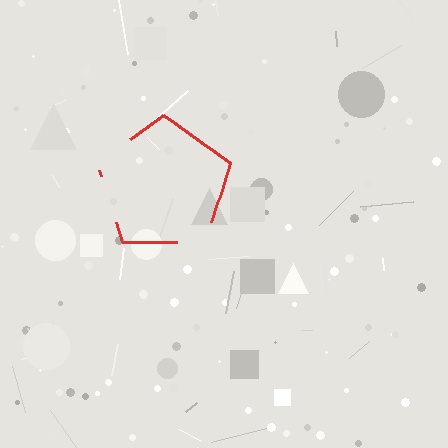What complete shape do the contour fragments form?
The contour fragments form a pentagon.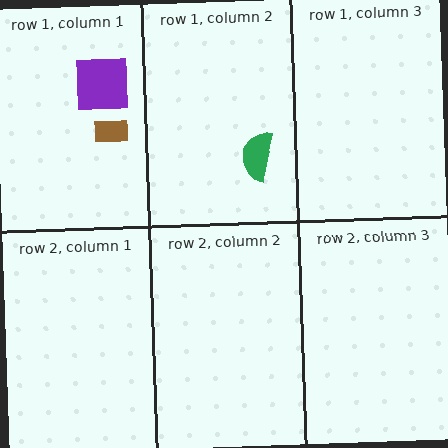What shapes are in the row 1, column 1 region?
The brown rectangle, the purple square.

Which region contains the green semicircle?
The row 1, column 2 region.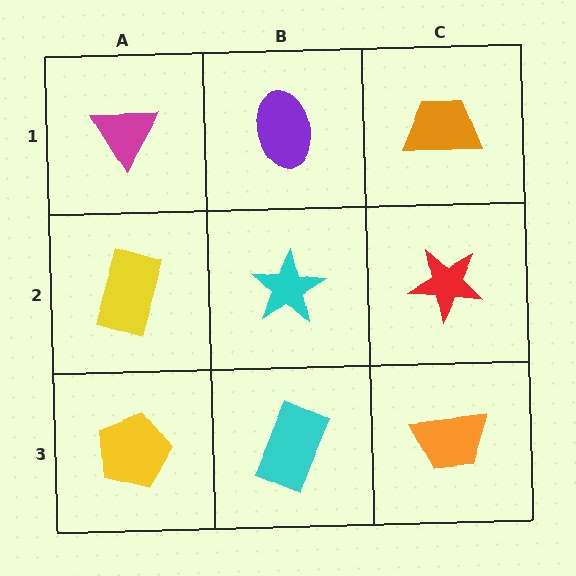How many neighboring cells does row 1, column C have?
2.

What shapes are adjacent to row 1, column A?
A yellow rectangle (row 2, column A), a purple ellipse (row 1, column B).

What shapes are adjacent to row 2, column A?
A magenta triangle (row 1, column A), a yellow pentagon (row 3, column A), a cyan star (row 2, column B).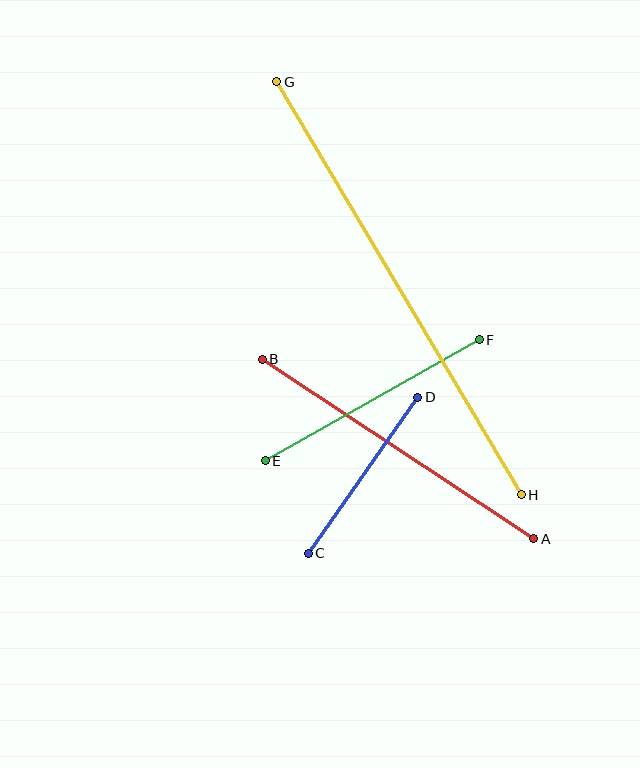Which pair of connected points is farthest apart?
Points G and H are farthest apart.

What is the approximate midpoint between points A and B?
The midpoint is at approximately (398, 449) pixels.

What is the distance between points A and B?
The distance is approximately 326 pixels.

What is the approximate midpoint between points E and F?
The midpoint is at approximately (372, 400) pixels.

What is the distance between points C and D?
The distance is approximately 191 pixels.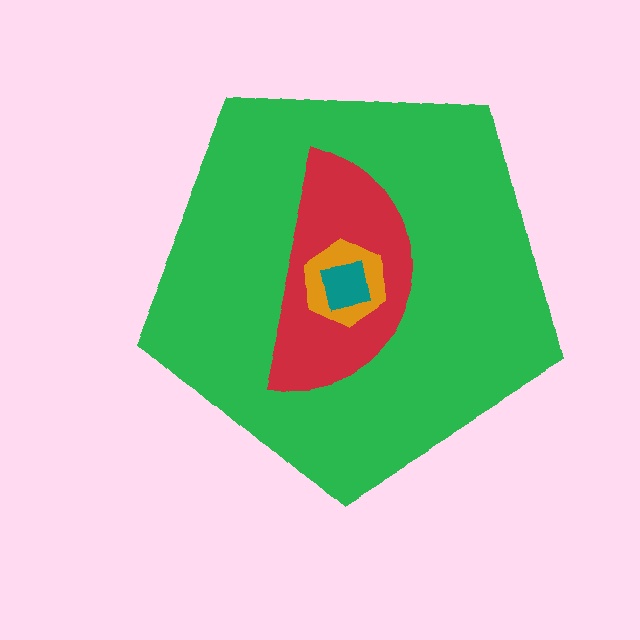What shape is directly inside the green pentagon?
The red semicircle.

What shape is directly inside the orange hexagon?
The teal square.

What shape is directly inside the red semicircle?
The orange hexagon.